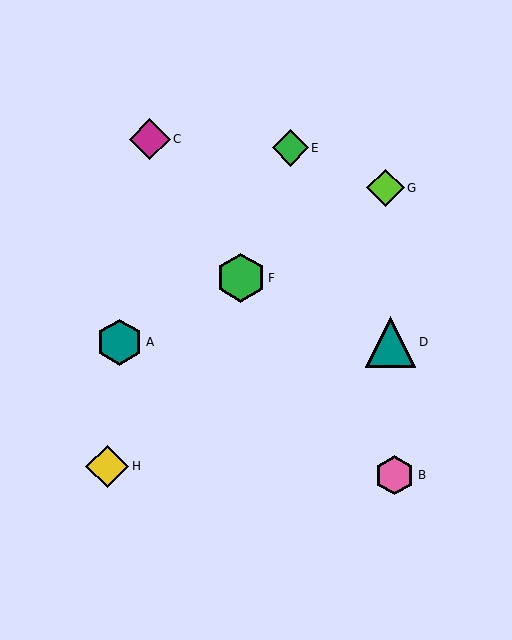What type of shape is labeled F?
Shape F is a green hexagon.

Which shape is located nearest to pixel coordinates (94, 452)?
The yellow diamond (labeled H) at (107, 466) is nearest to that location.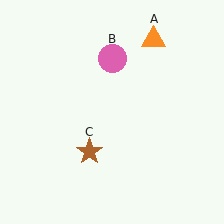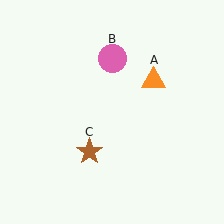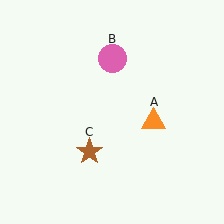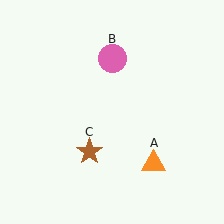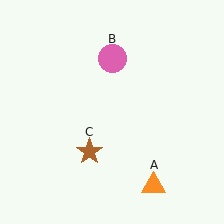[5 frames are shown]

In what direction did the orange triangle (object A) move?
The orange triangle (object A) moved down.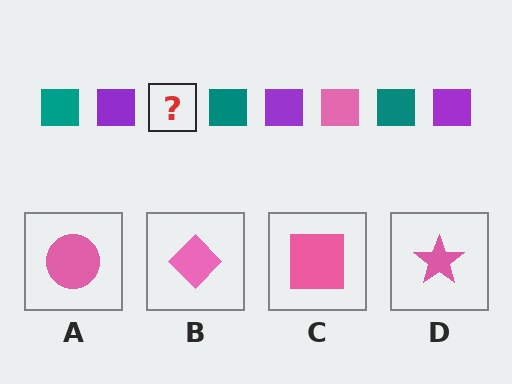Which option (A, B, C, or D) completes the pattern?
C.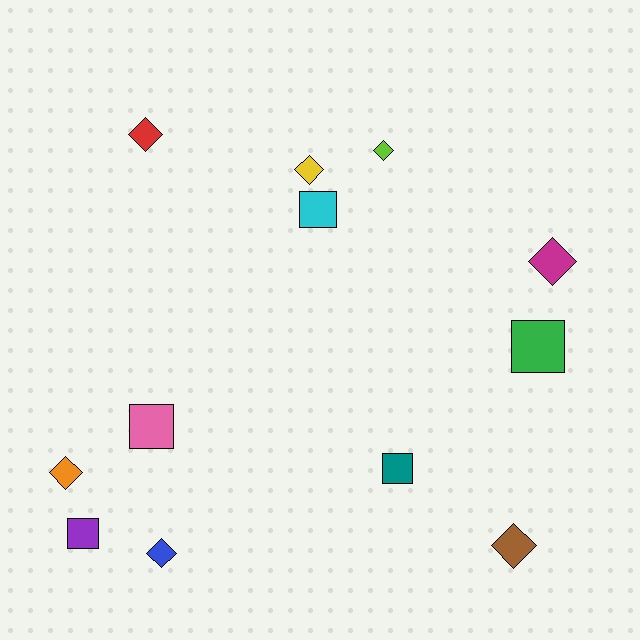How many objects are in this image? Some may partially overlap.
There are 12 objects.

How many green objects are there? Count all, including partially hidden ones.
There is 1 green object.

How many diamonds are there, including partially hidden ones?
There are 7 diamonds.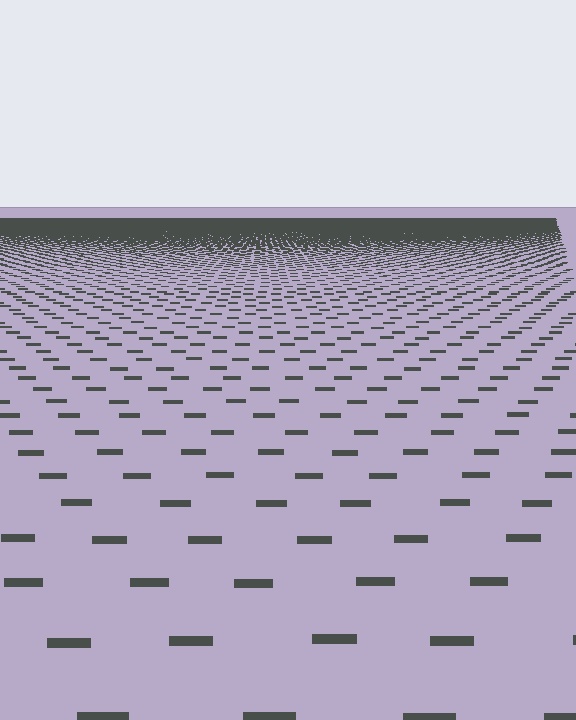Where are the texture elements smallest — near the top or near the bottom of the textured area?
Near the top.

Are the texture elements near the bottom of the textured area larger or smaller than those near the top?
Larger. Near the bottom, elements are closer to the viewer and appear at a bigger on-screen size.